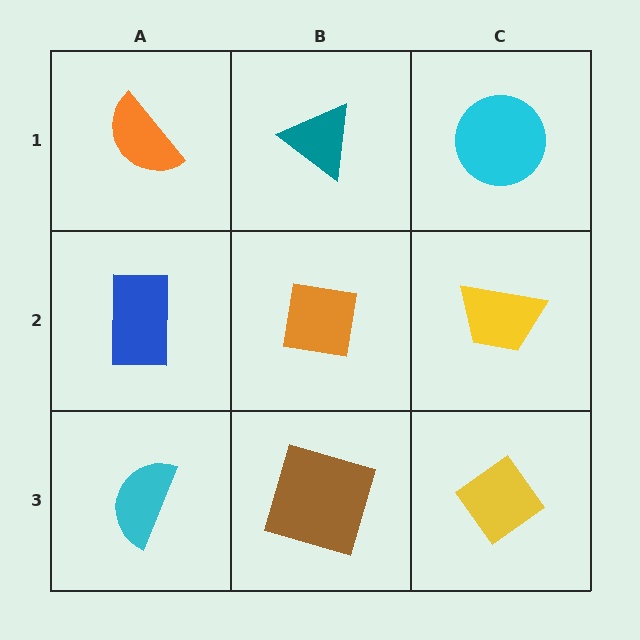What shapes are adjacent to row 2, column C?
A cyan circle (row 1, column C), a yellow diamond (row 3, column C), an orange square (row 2, column B).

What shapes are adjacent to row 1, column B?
An orange square (row 2, column B), an orange semicircle (row 1, column A), a cyan circle (row 1, column C).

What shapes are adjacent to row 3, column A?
A blue rectangle (row 2, column A), a brown square (row 3, column B).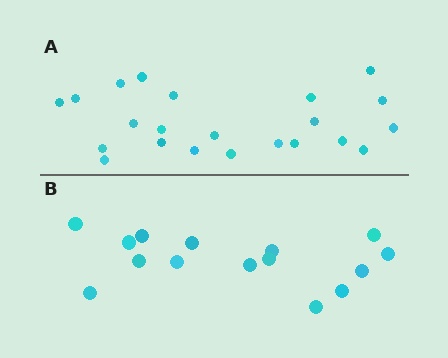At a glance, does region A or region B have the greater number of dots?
Region A (the top region) has more dots.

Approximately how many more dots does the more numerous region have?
Region A has roughly 8 or so more dots than region B.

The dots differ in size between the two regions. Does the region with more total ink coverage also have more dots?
No. Region B has more total ink coverage because its dots are larger, but region A actually contains more individual dots. Total area can be misleading — the number of items is what matters here.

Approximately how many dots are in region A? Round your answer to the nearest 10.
About 20 dots. (The exact count is 22, which rounds to 20.)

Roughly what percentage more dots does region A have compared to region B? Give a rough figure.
About 45% more.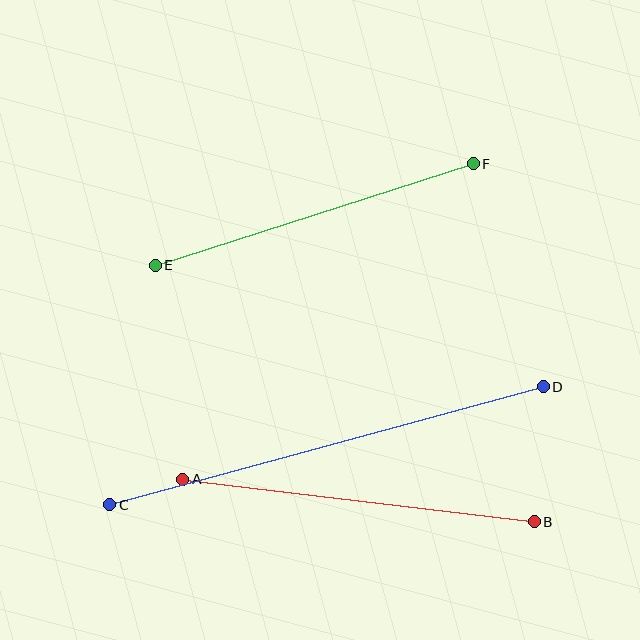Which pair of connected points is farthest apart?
Points C and D are farthest apart.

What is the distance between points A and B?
The distance is approximately 354 pixels.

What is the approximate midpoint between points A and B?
The midpoint is at approximately (359, 501) pixels.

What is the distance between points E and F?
The distance is approximately 334 pixels.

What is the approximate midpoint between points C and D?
The midpoint is at approximately (326, 446) pixels.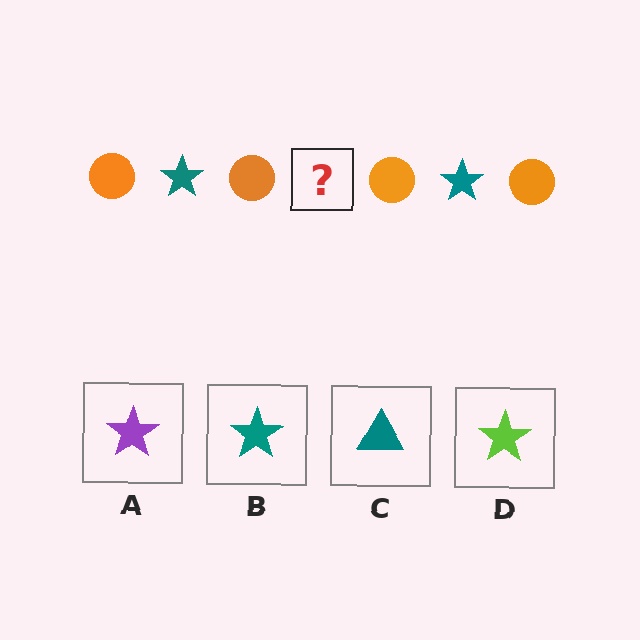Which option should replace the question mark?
Option B.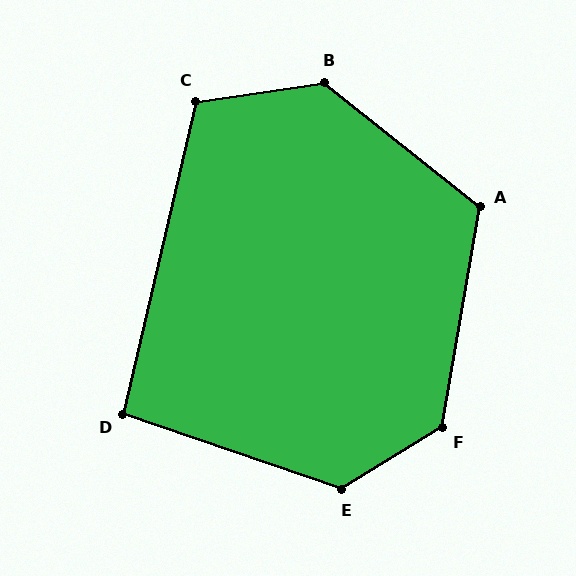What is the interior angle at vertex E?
Approximately 130 degrees (obtuse).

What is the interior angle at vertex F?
Approximately 131 degrees (obtuse).